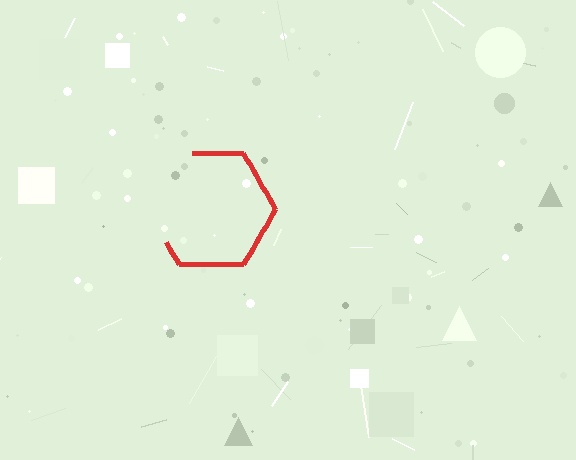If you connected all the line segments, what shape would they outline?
They would outline a hexagon.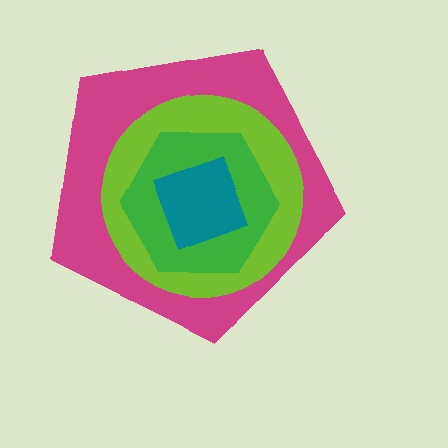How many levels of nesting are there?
4.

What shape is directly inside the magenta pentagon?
The lime circle.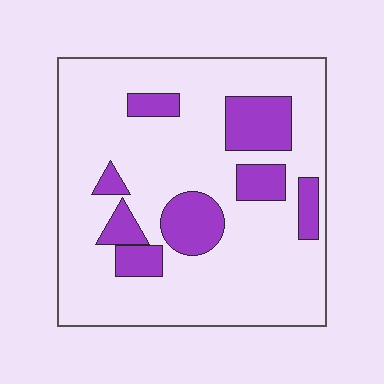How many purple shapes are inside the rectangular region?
8.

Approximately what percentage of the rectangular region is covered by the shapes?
Approximately 20%.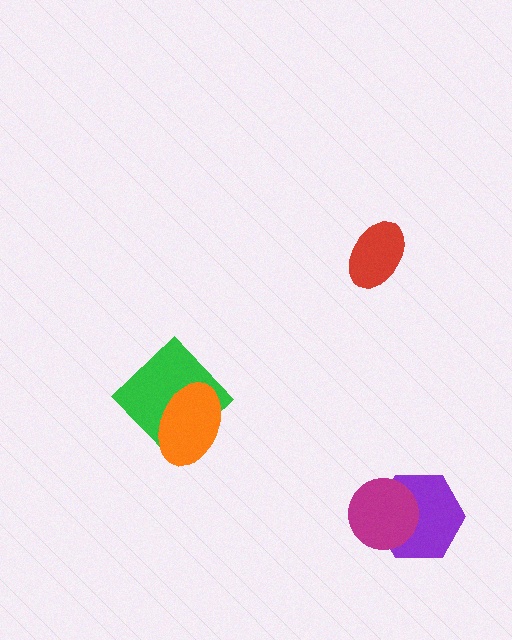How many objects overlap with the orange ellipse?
1 object overlaps with the orange ellipse.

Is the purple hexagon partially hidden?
Yes, it is partially covered by another shape.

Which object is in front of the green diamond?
The orange ellipse is in front of the green diamond.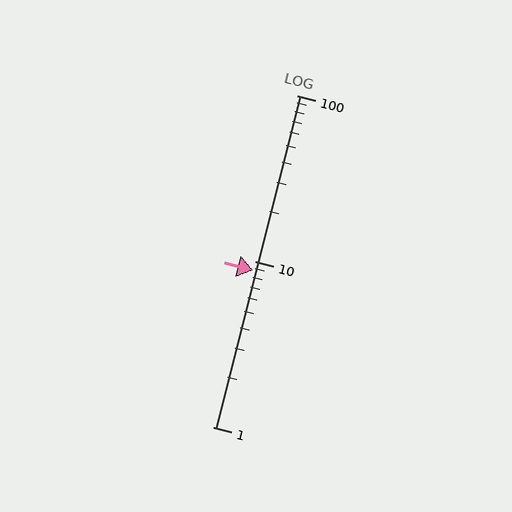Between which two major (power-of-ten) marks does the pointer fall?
The pointer is between 1 and 10.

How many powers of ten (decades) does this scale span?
The scale spans 2 decades, from 1 to 100.